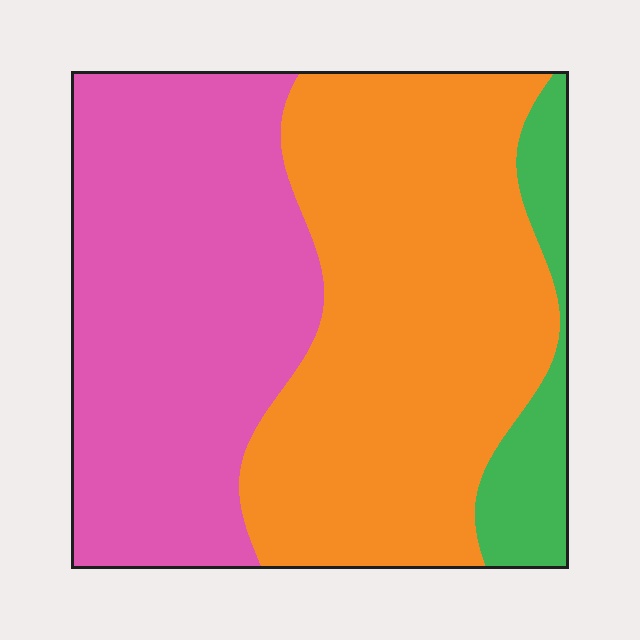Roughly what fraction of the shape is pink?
Pink covers about 45% of the shape.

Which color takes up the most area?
Orange, at roughly 50%.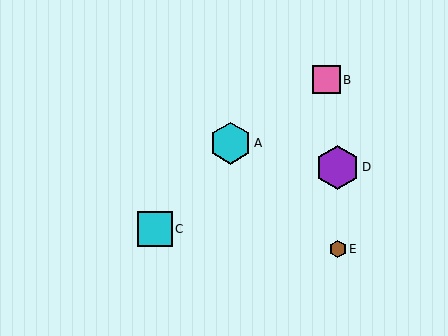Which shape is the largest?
The purple hexagon (labeled D) is the largest.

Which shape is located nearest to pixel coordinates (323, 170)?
The purple hexagon (labeled D) at (337, 168) is nearest to that location.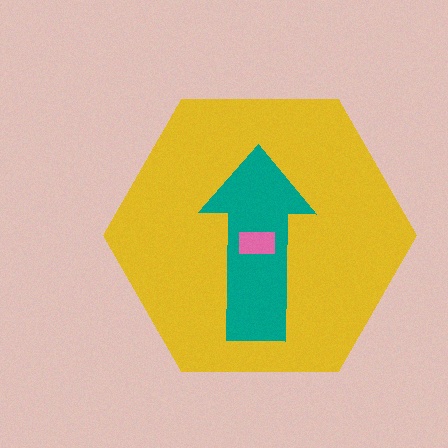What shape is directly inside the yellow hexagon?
The teal arrow.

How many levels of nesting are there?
3.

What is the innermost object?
The pink rectangle.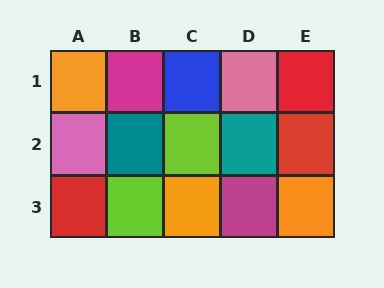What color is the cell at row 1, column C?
Blue.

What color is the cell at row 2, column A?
Pink.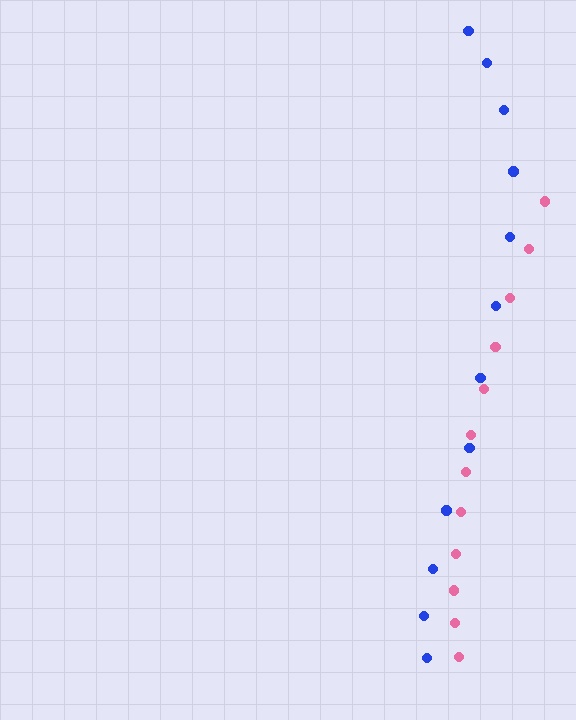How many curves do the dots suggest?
There are 2 distinct paths.